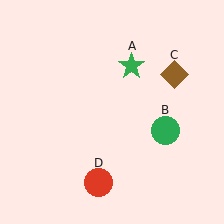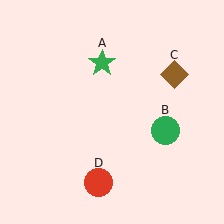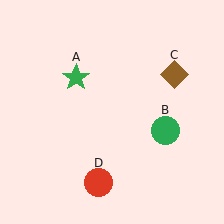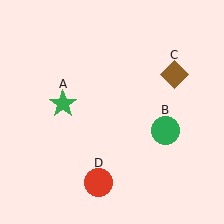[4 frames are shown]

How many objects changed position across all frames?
1 object changed position: green star (object A).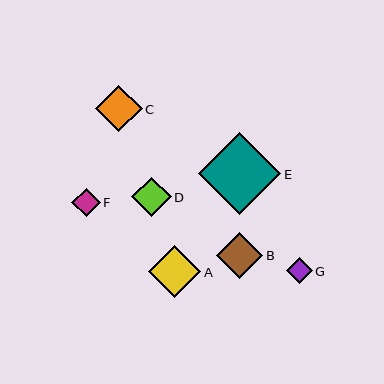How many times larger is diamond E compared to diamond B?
Diamond E is approximately 1.8 times the size of diamond B.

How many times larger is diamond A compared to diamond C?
Diamond A is approximately 1.1 times the size of diamond C.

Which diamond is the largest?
Diamond E is the largest with a size of approximately 82 pixels.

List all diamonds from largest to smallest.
From largest to smallest: E, A, C, B, D, F, G.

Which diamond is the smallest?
Diamond G is the smallest with a size of approximately 26 pixels.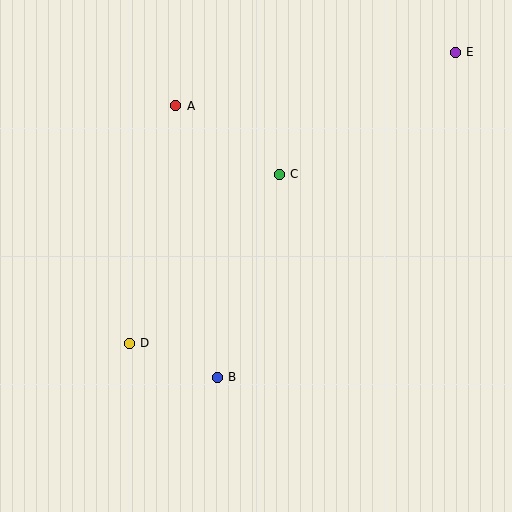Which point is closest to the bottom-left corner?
Point D is closest to the bottom-left corner.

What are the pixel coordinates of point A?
Point A is at (176, 106).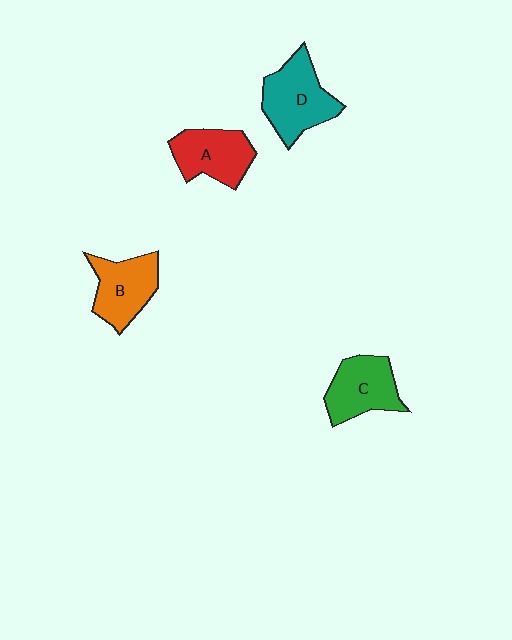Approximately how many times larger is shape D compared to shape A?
Approximately 1.2 times.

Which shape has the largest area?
Shape D (teal).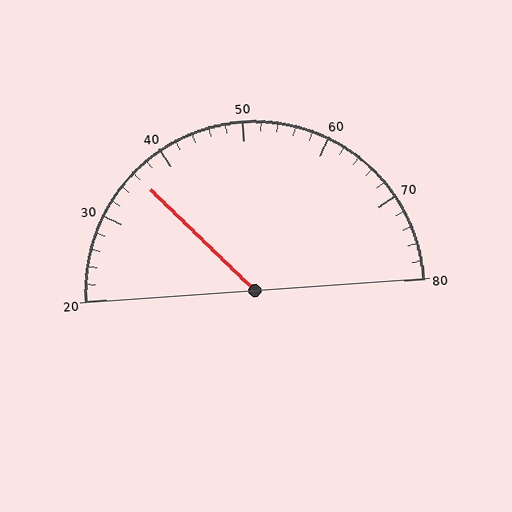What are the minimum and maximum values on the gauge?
The gauge ranges from 20 to 80.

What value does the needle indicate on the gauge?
The needle indicates approximately 36.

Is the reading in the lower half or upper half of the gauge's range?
The reading is in the lower half of the range (20 to 80).